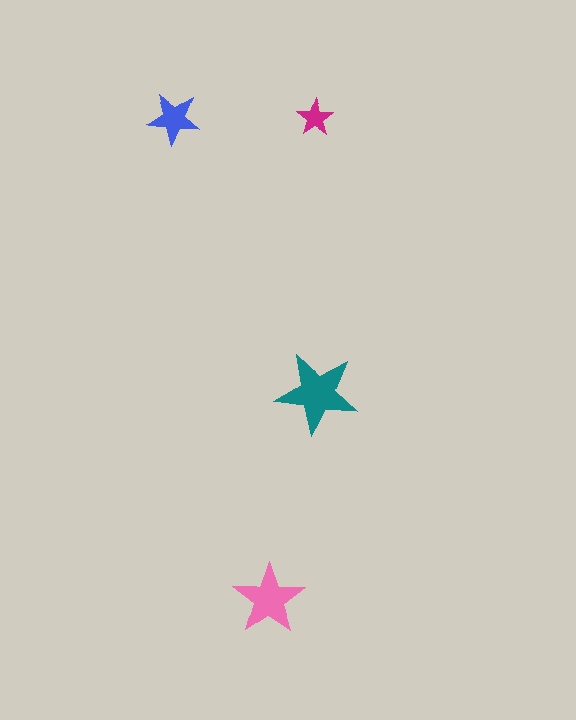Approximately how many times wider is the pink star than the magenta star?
About 2 times wider.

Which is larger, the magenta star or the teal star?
The teal one.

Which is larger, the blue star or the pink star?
The pink one.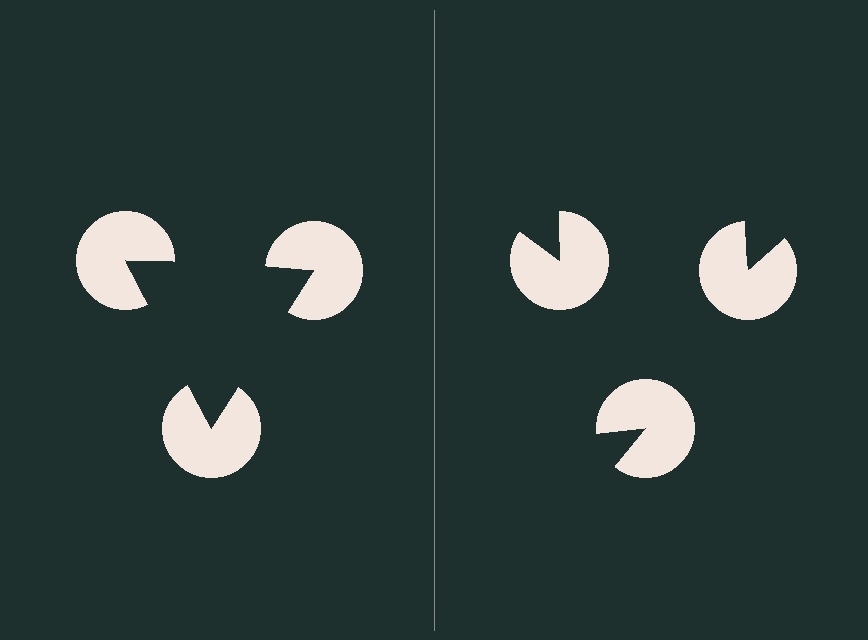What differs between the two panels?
The pac-man discs are positioned identically on both sides; only the wedge orientations differ. On the left they align to a triangle; on the right they are misaligned.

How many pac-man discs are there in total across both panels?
6 — 3 on each side.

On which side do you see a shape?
An illusory triangle appears on the left side. On the right side the wedge cuts are rotated, so no coherent shape forms.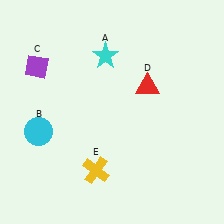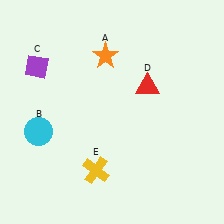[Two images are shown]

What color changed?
The star (A) changed from cyan in Image 1 to orange in Image 2.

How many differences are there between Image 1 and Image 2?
There is 1 difference between the two images.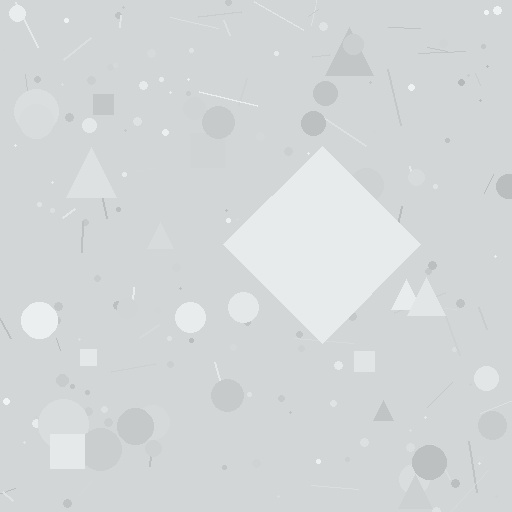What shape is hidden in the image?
A diamond is hidden in the image.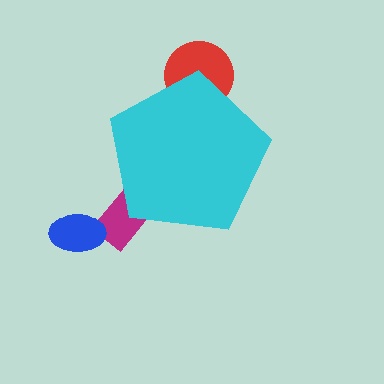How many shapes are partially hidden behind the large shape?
2 shapes are partially hidden.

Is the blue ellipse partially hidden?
No, the blue ellipse is fully visible.